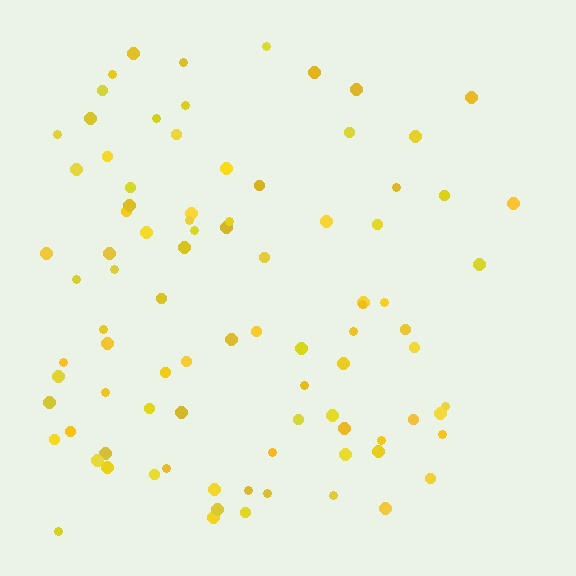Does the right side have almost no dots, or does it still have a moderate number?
Still a moderate number, just noticeably fewer than the left.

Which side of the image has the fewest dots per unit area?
The right.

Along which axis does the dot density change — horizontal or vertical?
Horizontal.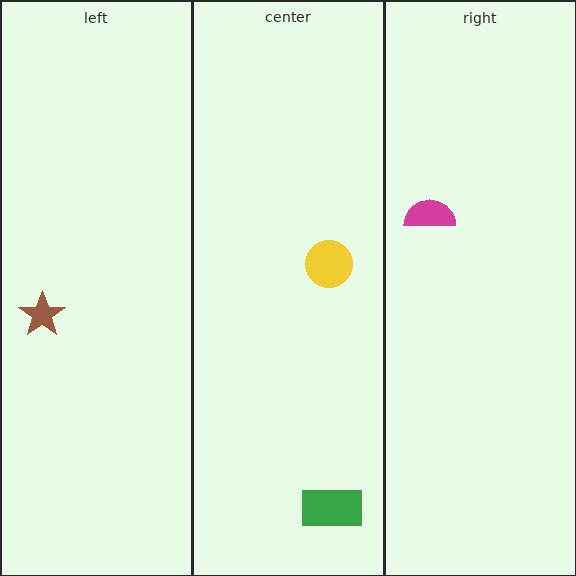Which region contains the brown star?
The left region.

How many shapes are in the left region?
1.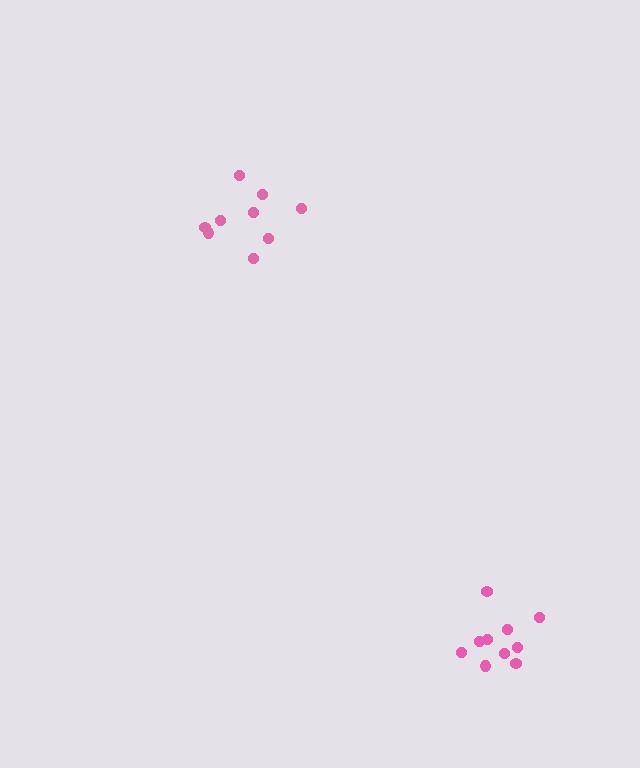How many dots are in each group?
Group 1: 10 dots, Group 2: 9 dots (19 total).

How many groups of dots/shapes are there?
There are 2 groups.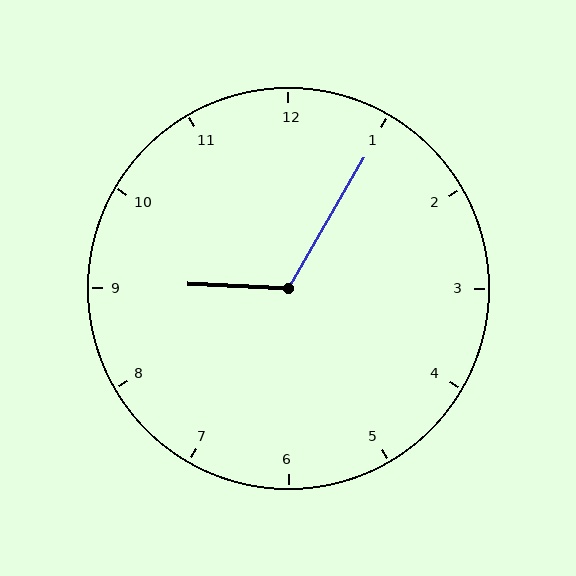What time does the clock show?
9:05.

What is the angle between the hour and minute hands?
Approximately 118 degrees.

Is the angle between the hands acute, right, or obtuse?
It is obtuse.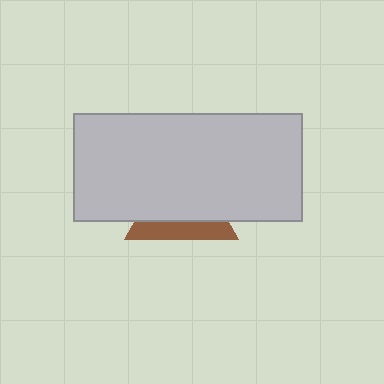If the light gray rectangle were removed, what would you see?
You would see the complete brown triangle.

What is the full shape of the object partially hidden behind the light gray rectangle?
The partially hidden object is a brown triangle.